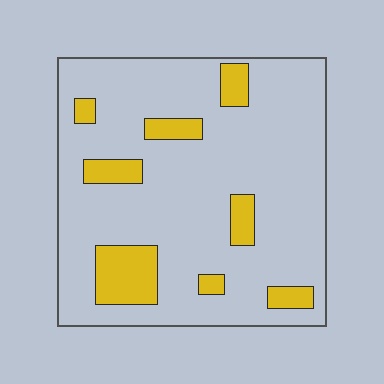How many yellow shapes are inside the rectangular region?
8.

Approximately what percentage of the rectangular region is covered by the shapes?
Approximately 15%.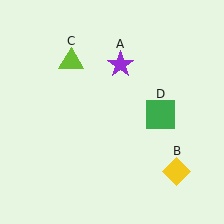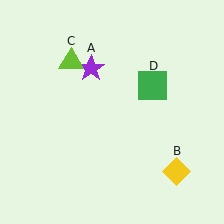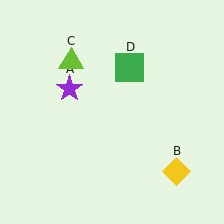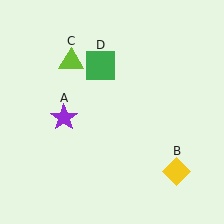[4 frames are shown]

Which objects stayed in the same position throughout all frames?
Yellow diamond (object B) and lime triangle (object C) remained stationary.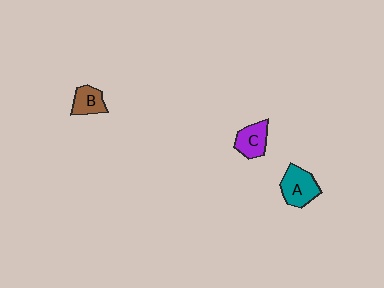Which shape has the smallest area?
Shape B (brown).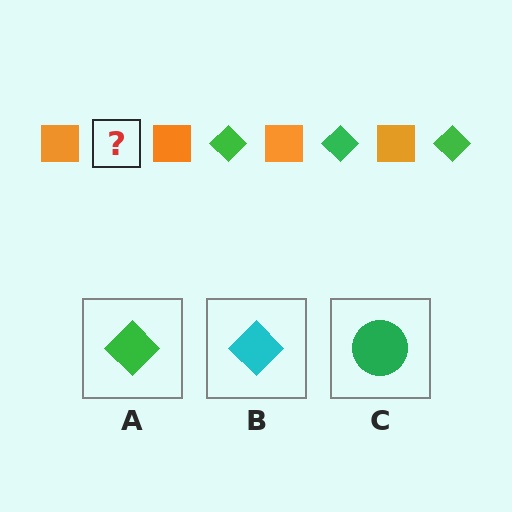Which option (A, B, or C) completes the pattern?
A.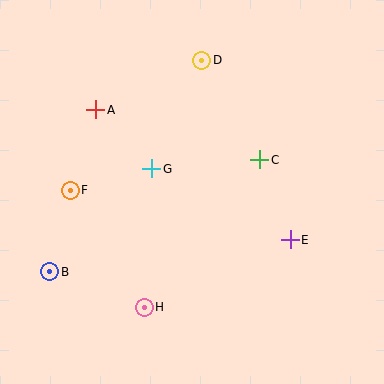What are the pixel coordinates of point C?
Point C is at (260, 160).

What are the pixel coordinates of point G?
Point G is at (152, 169).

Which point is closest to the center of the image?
Point G at (152, 169) is closest to the center.